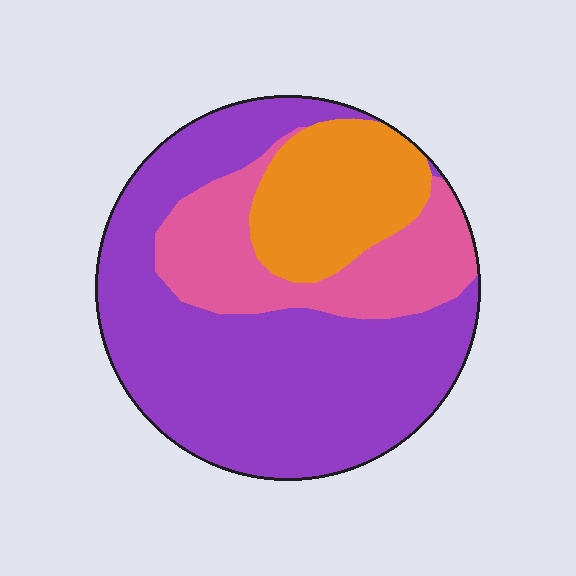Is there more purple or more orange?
Purple.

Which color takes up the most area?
Purple, at roughly 60%.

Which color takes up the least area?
Orange, at roughly 20%.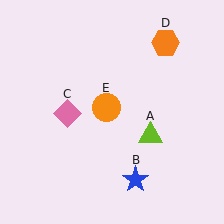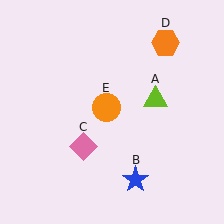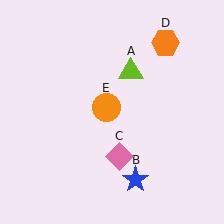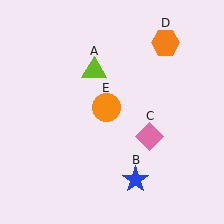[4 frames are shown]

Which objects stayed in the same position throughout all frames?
Blue star (object B) and orange hexagon (object D) and orange circle (object E) remained stationary.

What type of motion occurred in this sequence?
The lime triangle (object A), pink diamond (object C) rotated counterclockwise around the center of the scene.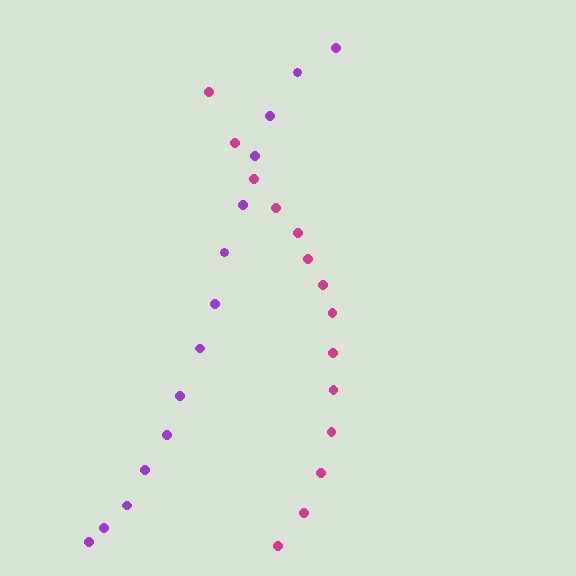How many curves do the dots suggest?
There are 2 distinct paths.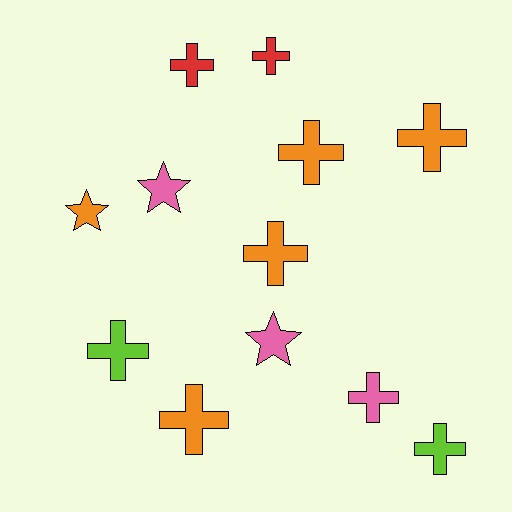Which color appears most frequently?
Orange, with 5 objects.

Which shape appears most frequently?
Cross, with 9 objects.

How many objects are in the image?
There are 12 objects.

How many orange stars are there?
There is 1 orange star.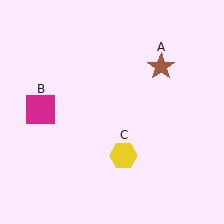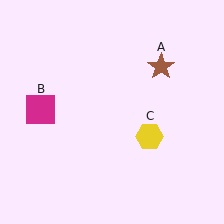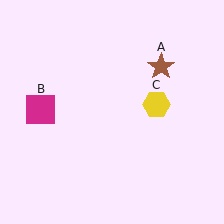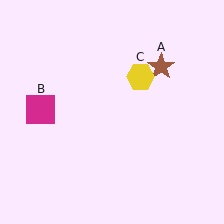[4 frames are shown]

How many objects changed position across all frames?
1 object changed position: yellow hexagon (object C).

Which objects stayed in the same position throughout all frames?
Brown star (object A) and magenta square (object B) remained stationary.